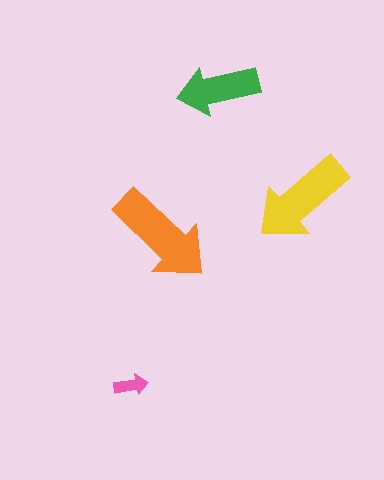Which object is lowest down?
The pink arrow is bottommost.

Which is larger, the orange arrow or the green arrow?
The orange one.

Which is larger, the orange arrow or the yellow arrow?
The orange one.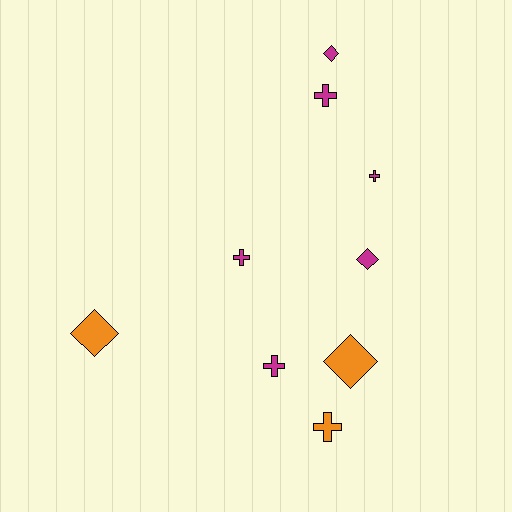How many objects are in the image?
There are 9 objects.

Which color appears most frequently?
Magenta, with 6 objects.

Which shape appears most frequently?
Cross, with 5 objects.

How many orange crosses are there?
There is 1 orange cross.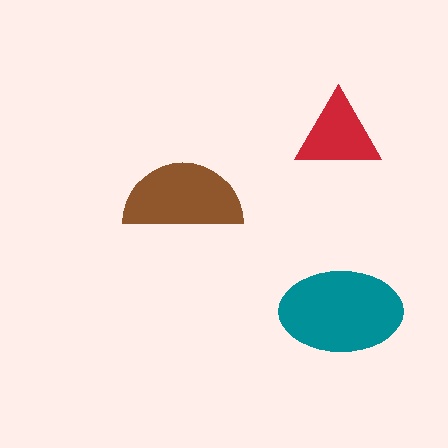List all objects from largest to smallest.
The teal ellipse, the brown semicircle, the red triangle.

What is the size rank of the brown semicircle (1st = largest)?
2nd.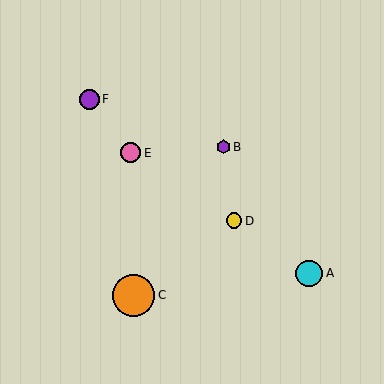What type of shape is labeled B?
Shape B is a purple hexagon.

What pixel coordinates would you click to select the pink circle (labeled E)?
Click at (131, 153) to select the pink circle E.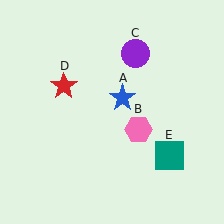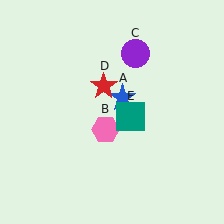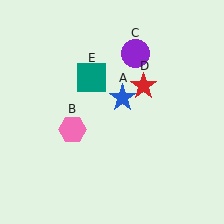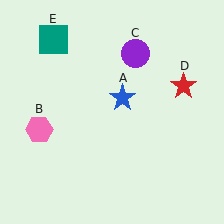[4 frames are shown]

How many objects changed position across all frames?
3 objects changed position: pink hexagon (object B), red star (object D), teal square (object E).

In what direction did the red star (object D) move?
The red star (object D) moved right.